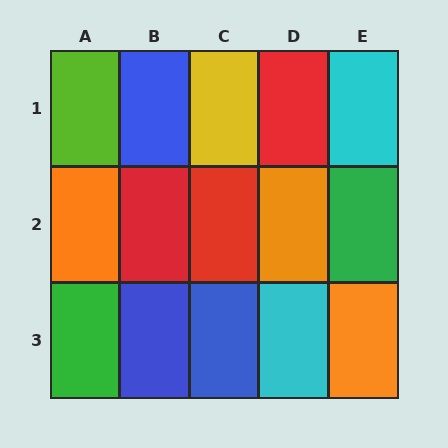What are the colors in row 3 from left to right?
Green, blue, blue, cyan, orange.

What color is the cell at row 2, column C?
Red.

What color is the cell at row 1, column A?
Lime.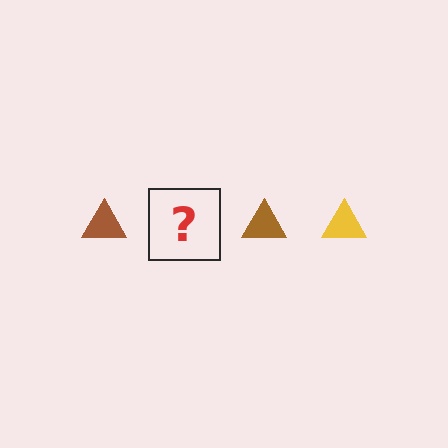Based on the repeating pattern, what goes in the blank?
The blank should be a yellow triangle.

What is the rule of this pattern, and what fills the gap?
The rule is that the pattern cycles through brown, yellow triangles. The gap should be filled with a yellow triangle.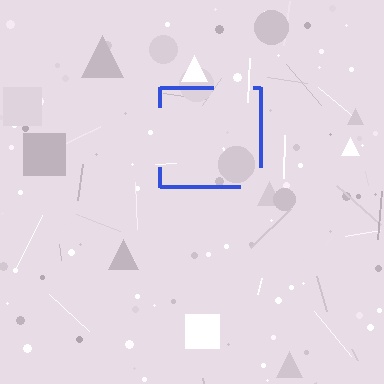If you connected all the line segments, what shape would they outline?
They would outline a square.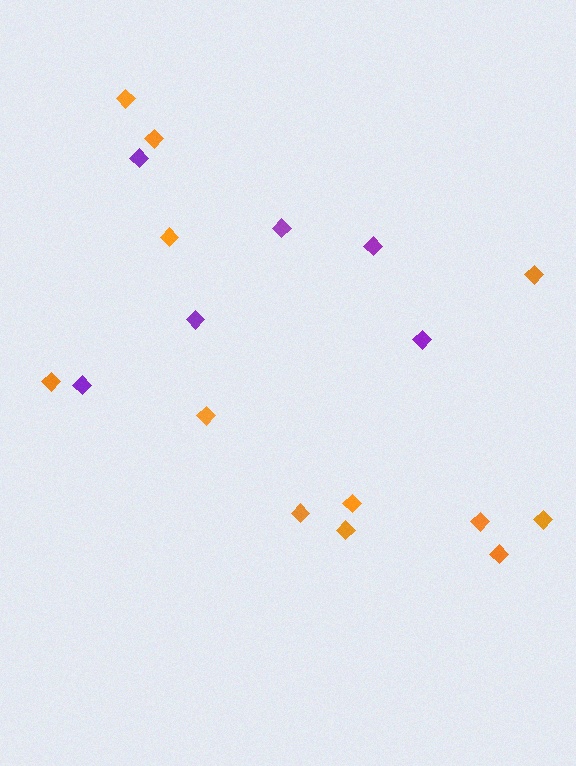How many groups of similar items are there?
There are 2 groups: one group of purple diamonds (6) and one group of orange diamonds (12).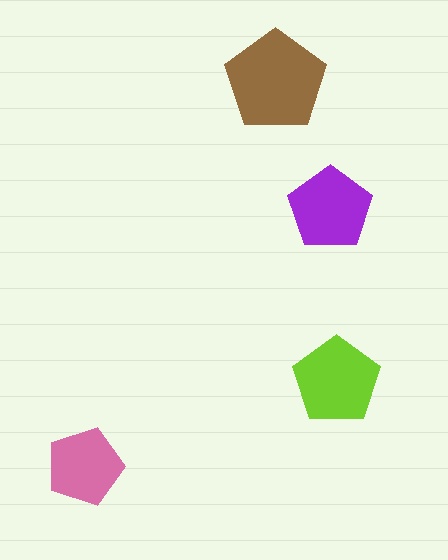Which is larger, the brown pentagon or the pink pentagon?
The brown one.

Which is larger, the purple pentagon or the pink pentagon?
The purple one.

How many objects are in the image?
There are 4 objects in the image.